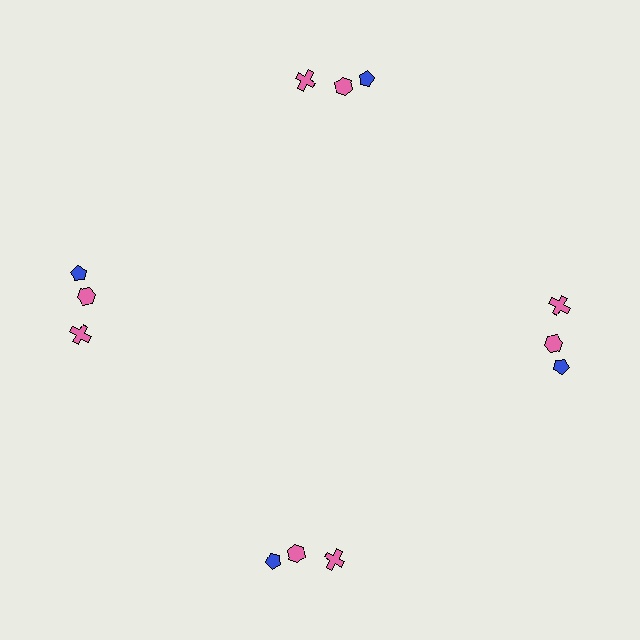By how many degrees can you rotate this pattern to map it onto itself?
The pattern maps onto itself every 90 degrees of rotation.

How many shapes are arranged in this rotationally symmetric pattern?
There are 12 shapes, arranged in 4 groups of 3.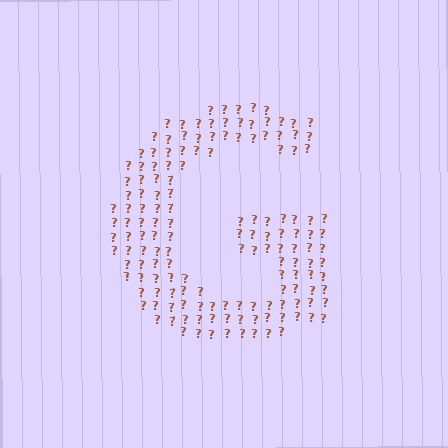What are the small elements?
The small elements are question marks.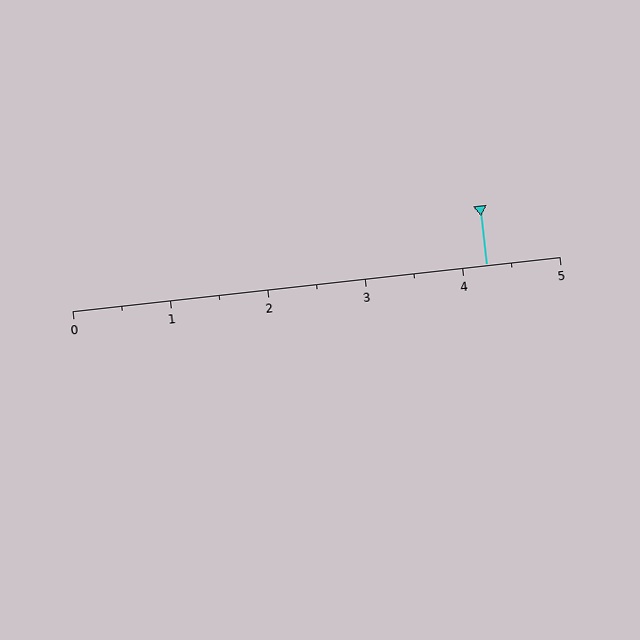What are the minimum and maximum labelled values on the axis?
The axis runs from 0 to 5.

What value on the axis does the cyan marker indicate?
The marker indicates approximately 4.2.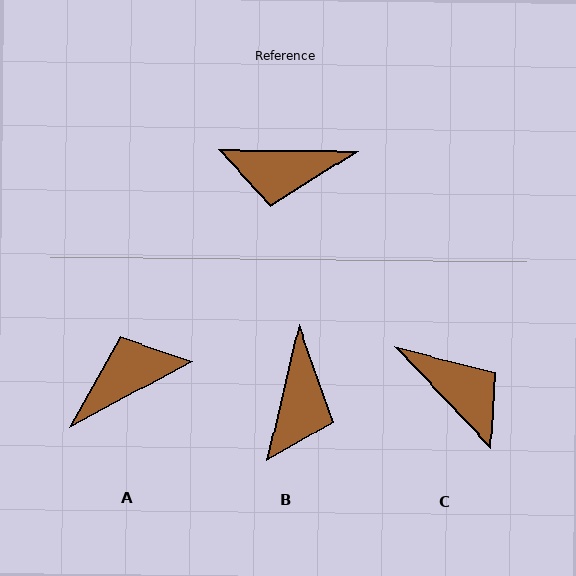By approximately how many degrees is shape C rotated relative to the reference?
Approximately 133 degrees counter-clockwise.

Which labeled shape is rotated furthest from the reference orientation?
A, about 152 degrees away.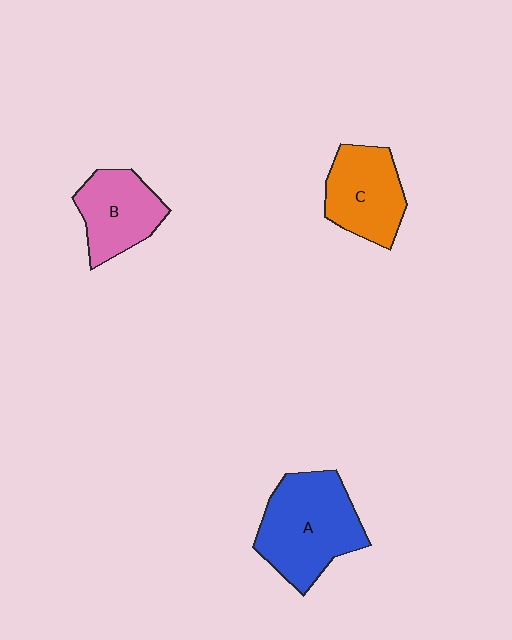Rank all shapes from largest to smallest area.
From largest to smallest: A (blue), C (orange), B (pink).